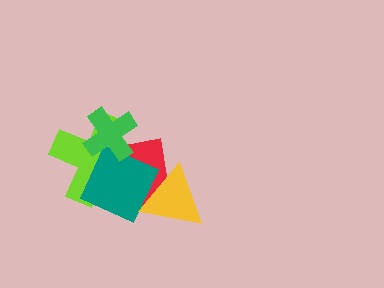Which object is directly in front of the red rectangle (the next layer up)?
The lime cross is directly in front of the red rectangle.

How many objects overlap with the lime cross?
3 objects overlap with the lime cross.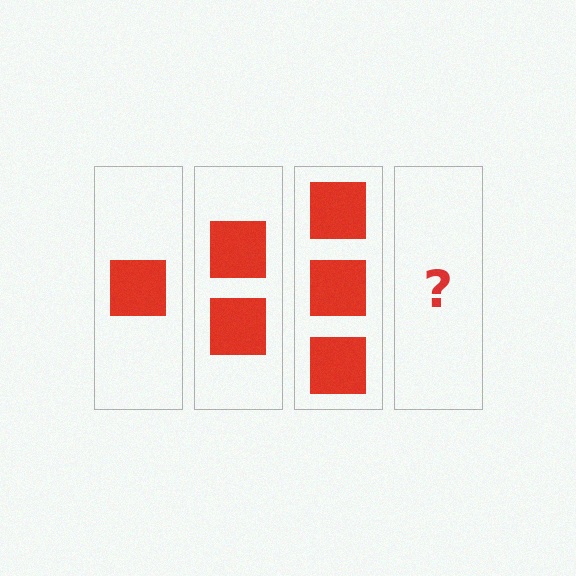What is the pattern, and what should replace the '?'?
The pattern is that each step adds one more square. The '?' should be 4 squares.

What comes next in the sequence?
The next element should be 4 squares.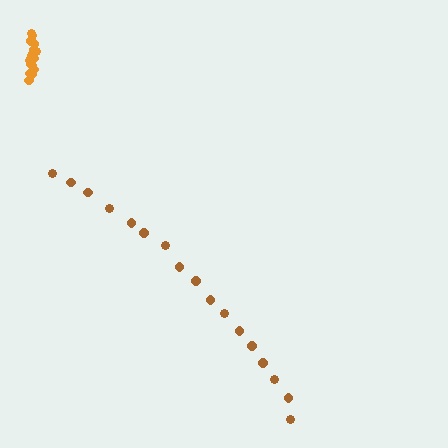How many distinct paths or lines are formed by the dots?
There are 2 distinct paths.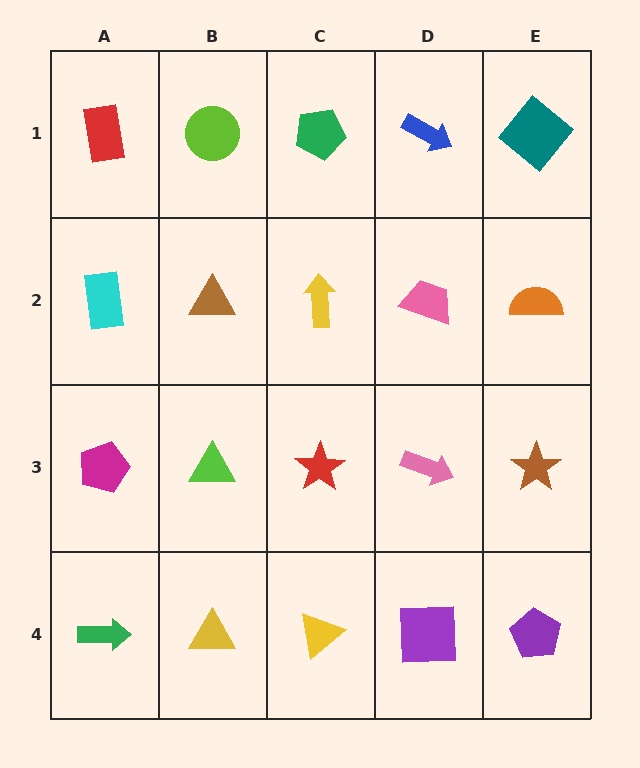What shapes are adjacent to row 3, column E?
An orange semicircle (row 2, column E), a purple pentagon (row 4, column E), a pink arrow (row 3, column D).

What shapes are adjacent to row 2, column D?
A blue arrow (row 1, column D), a pink arrow (row 3, column D), a yellow arrow (row 2, column C), an orange semicircle (row 2, column E).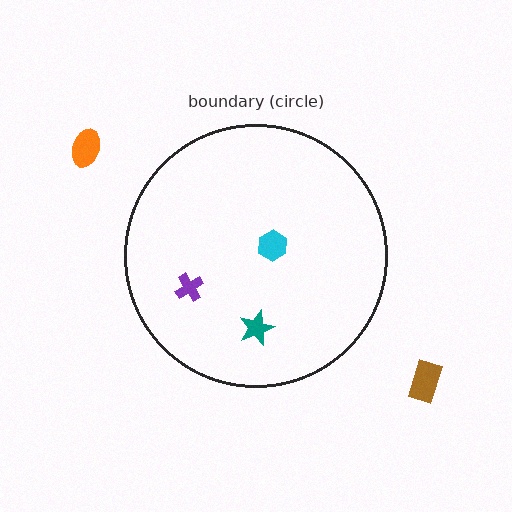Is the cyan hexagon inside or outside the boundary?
Inside.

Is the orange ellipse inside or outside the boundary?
Outside.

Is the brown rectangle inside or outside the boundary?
Outside.